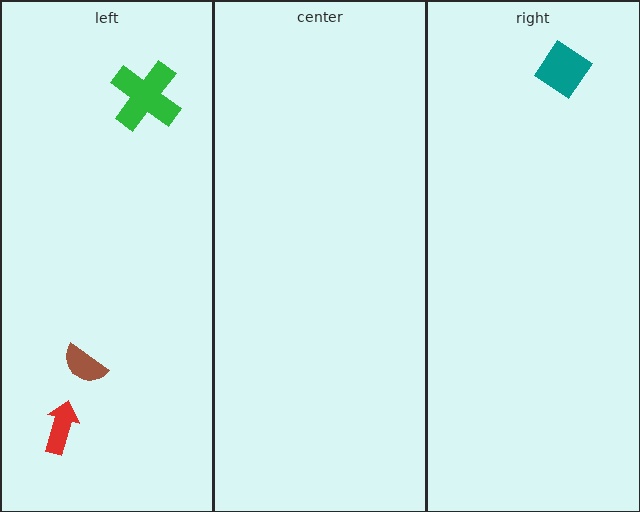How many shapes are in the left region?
3.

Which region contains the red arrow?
The left region.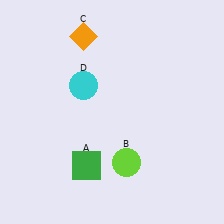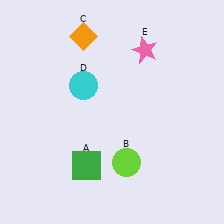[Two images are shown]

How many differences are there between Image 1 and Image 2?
There is 1 difference between the two images.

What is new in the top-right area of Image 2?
A pink star (E) was added in the top-right area of Image 2.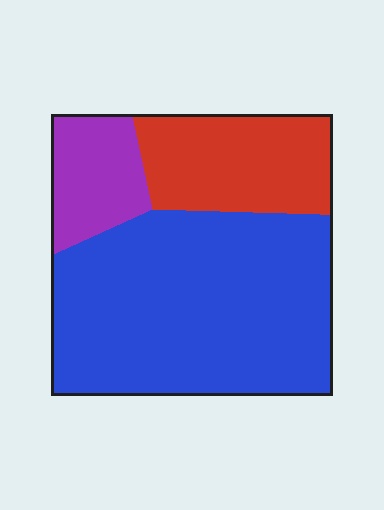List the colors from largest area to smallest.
From largest to smallest: blue, red, purple.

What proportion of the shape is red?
Red takes up about one quarter (1/4) of the shape.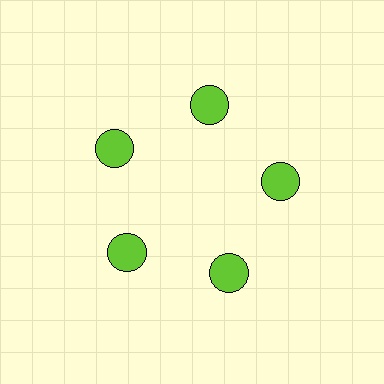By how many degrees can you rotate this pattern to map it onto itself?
The pattern maps onto itself every 72 degrees of rotation.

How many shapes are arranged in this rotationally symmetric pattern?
There are 5 shapes, arranged in 5 groups of 1.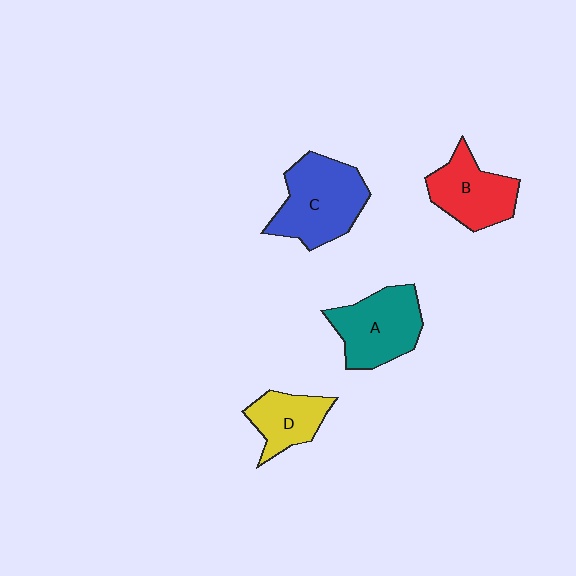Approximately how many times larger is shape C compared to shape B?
Approximately 1.3 times.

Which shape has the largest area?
Shape C (blue).